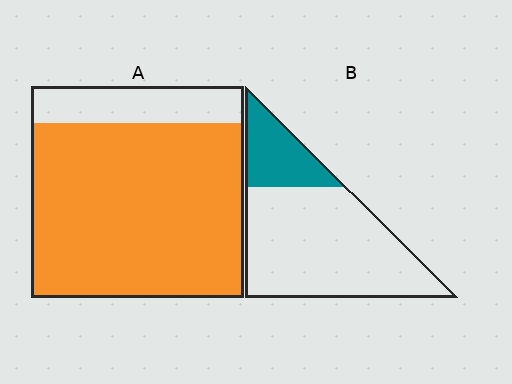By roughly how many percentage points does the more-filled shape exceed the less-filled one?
By roughly 60 percentage points (A over B).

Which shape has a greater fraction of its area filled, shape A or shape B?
Shape A.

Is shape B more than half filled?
No.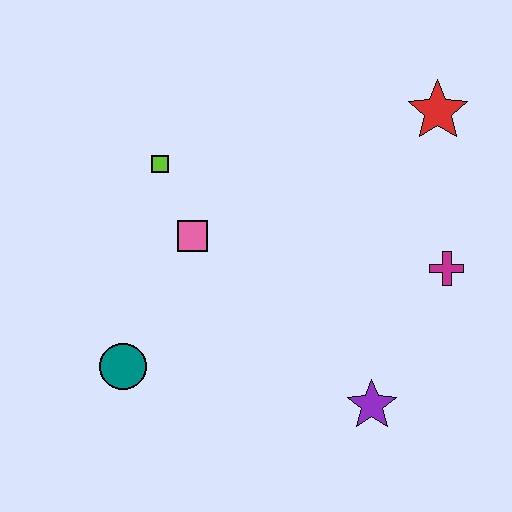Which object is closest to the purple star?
The magenta cross is closest to the purple star.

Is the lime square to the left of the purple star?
Yes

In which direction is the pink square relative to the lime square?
The pink square is below the lime square.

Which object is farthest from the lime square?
The purple star is farthest from the lime square.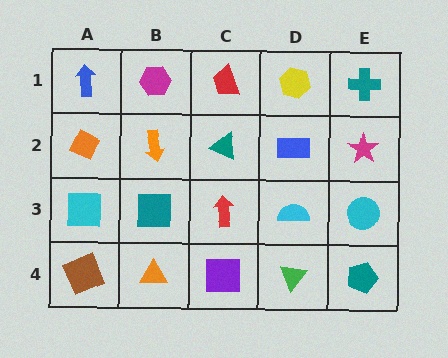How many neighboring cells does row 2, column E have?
3.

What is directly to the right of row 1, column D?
A teal cross.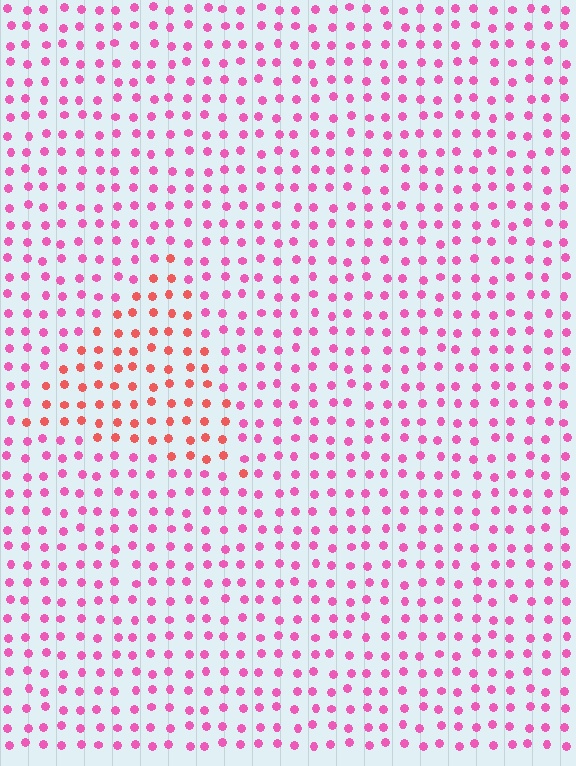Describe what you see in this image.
The image is filled with small pink elements in a uniform arrangement. A triangle-shaped region is visible where the elements are tinted to a slightly different hue, forming a subtle color boundary.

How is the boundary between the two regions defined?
The boundary is defined purely by a slight shift in hue (about 38 degrees). Spacing, size, and orientation are identical on both sides.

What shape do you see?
I see a triangle.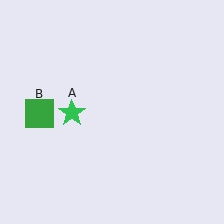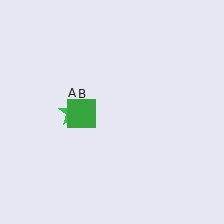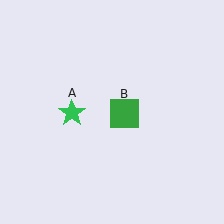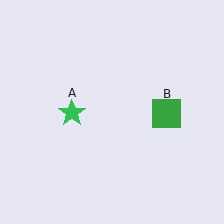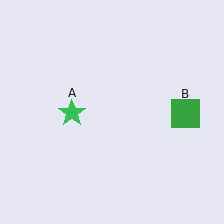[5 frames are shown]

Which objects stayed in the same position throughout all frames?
Green star (object A) remained stationary.